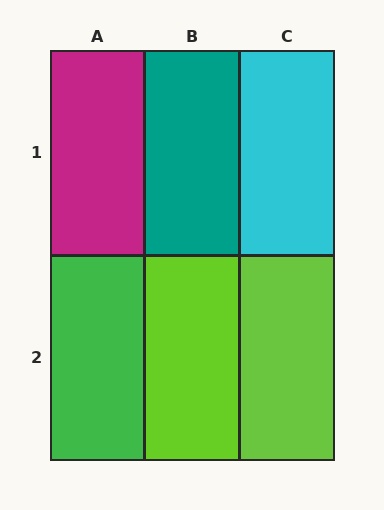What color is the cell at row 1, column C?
Cyan.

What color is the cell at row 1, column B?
Teal.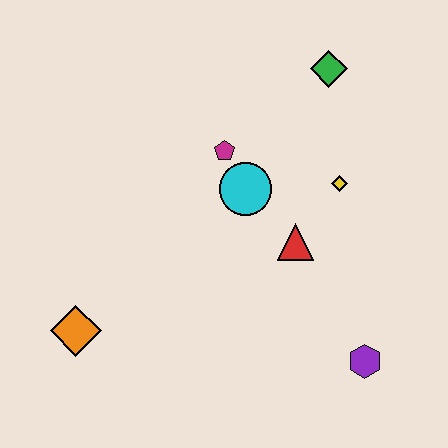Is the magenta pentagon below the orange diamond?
No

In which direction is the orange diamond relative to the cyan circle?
The orange diamond is to the left of the cyan circle.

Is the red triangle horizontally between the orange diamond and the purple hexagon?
Yes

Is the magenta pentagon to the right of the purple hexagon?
No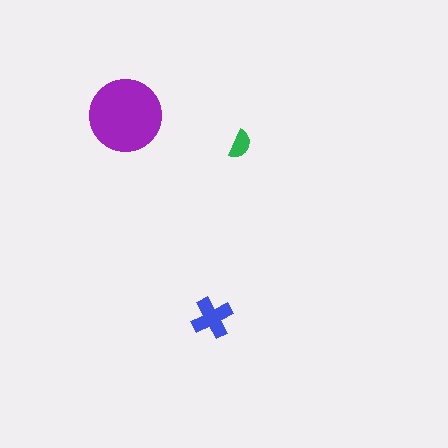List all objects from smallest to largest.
The green semicircle, the blue cross, the purple circle.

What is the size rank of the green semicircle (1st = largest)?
3rd.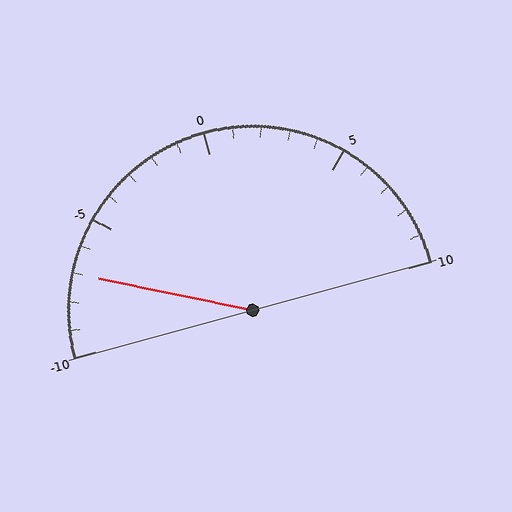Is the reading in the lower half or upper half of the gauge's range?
The reading is in the lower half of the range (-10 to 10).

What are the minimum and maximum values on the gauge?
The gauge ranges from -10 to 10.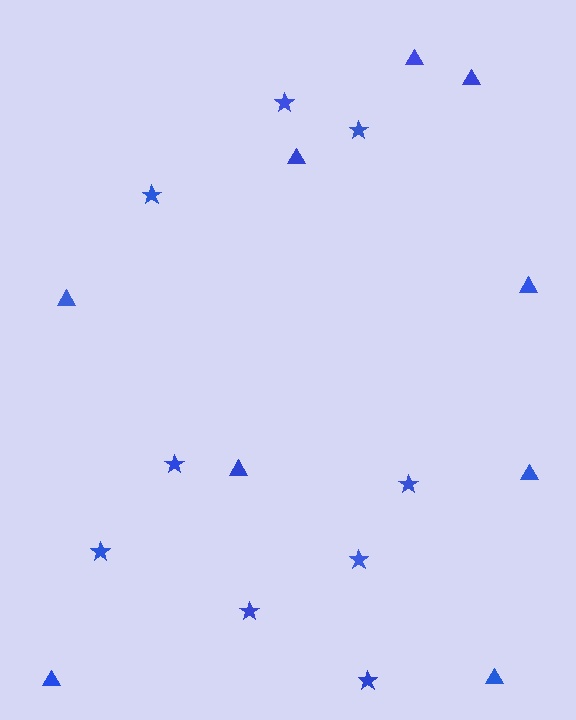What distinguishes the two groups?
There are 2 groups: one group of stars (9) and one group of triangles (9).